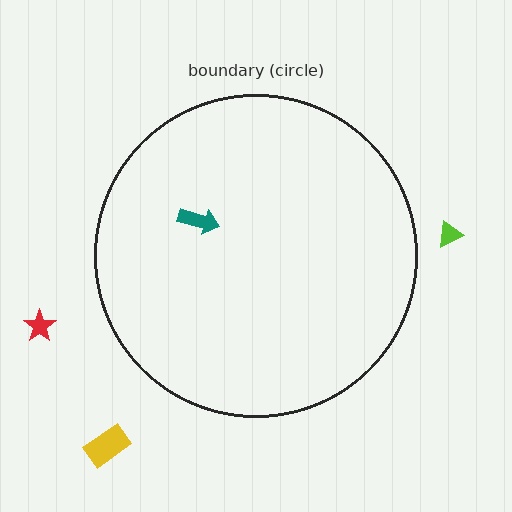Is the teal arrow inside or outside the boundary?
Inside.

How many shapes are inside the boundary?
1 inside, 3 outside.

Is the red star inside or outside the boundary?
Outside.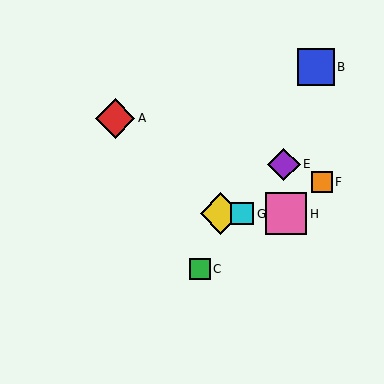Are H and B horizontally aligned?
No, H is at y≈214 and B is at y≈67.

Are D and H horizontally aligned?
Yes, both are at y≈214.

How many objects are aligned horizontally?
3 objects (D, G, H) are aligned horizontally.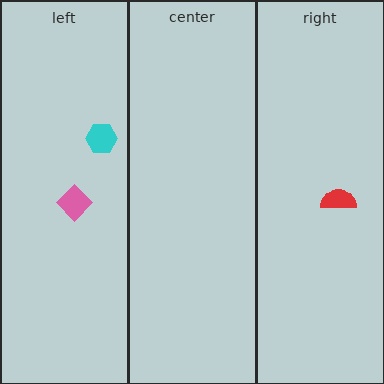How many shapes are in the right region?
1.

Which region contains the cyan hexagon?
The left region.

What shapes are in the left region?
The cyan hexagon, the pink diamond.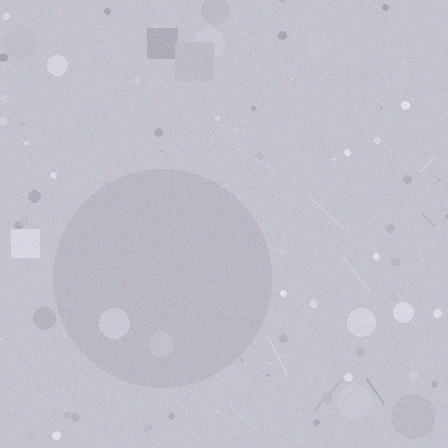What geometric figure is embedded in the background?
A circle is embedded in the background.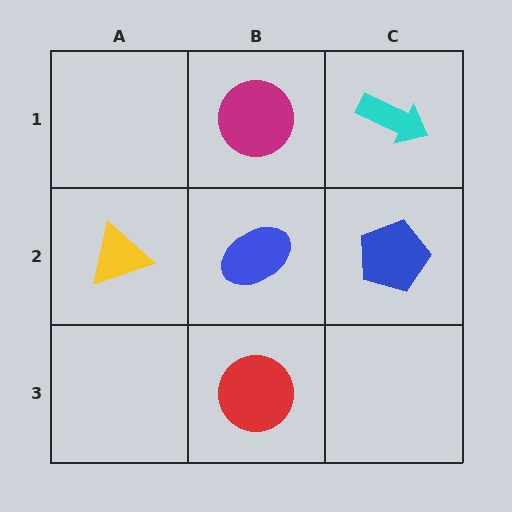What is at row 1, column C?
A cyan arrow.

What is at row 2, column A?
A yellow triangle.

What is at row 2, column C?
A blue pentagon.